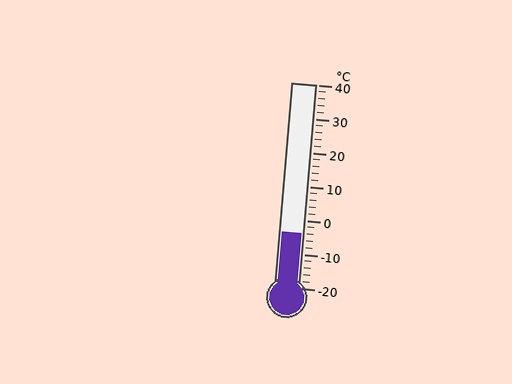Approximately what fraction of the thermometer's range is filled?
The thermometer is filled to approximately 25% of its range.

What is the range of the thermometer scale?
The thermometer scale ranges from -20°C to 40°C.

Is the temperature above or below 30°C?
The temperature is below 30°C.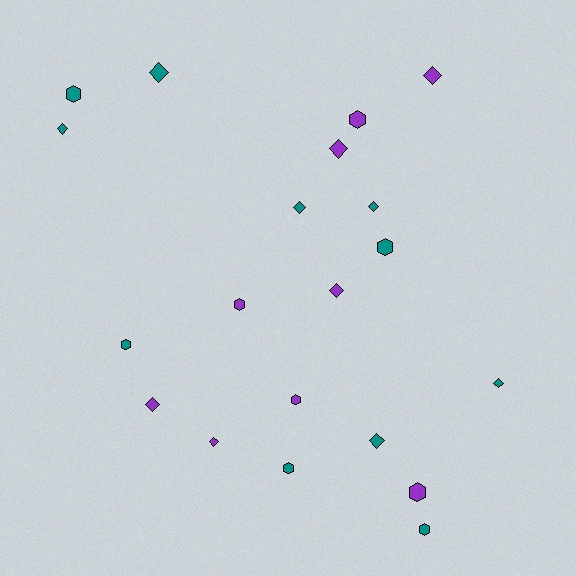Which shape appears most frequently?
Diamond, with 11 objects.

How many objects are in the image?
There are 20 objects.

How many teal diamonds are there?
There are 6 teal diamonds.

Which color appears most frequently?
Teal, with 11 objects.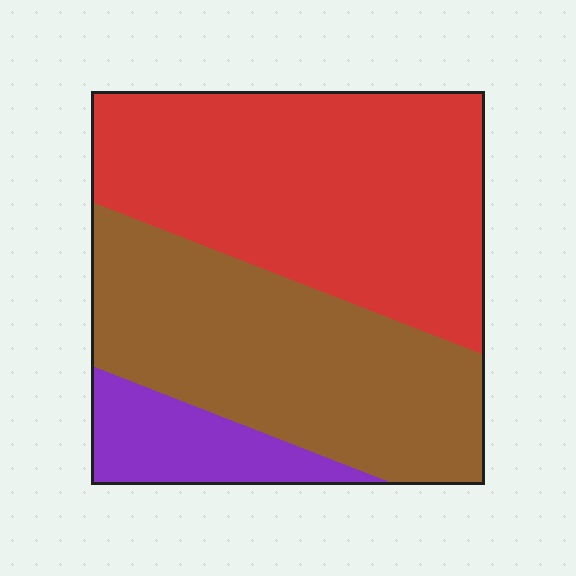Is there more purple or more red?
Red.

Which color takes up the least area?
Purple, at roughly 10%.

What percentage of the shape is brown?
Brown covers 41% of the shape.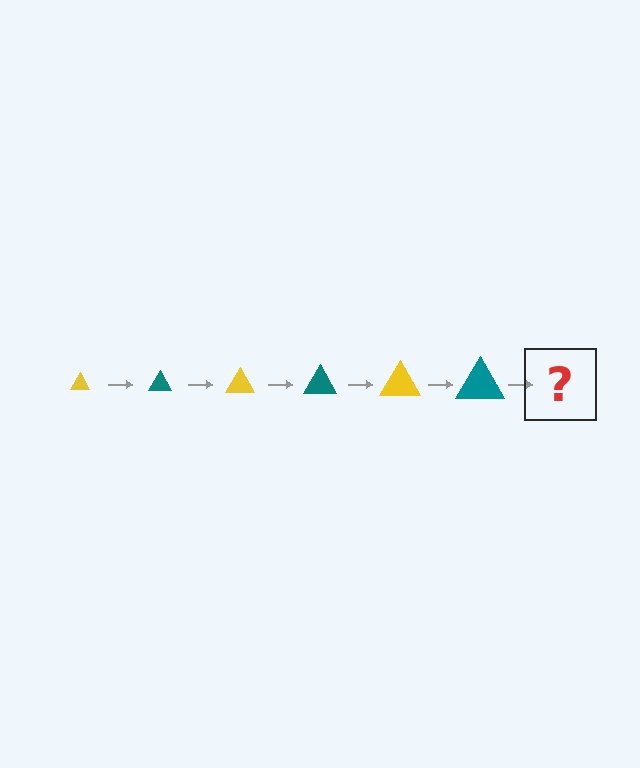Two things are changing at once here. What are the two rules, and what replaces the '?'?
The two rules are that the triangle grows larger each step and the color cycles through yellow and teal. The '?' should be a yellow triangle, larger than the previous one.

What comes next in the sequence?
The next element should be a yellow triangle, larger than the previous one.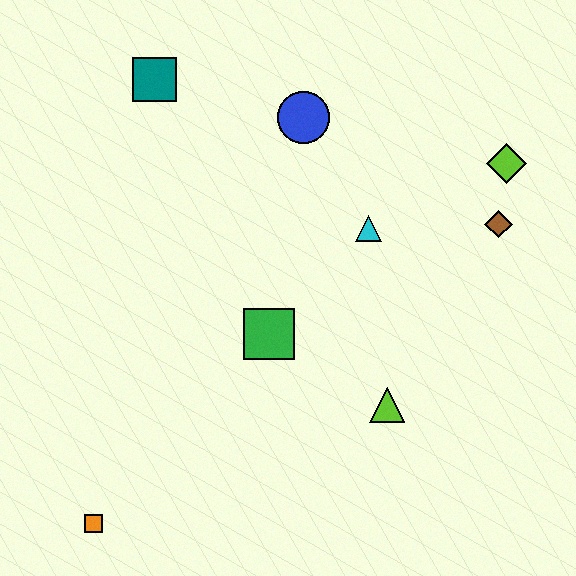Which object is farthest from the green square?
The lime diamond is farthest from the green square.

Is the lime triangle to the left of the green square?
No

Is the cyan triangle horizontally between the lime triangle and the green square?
Yes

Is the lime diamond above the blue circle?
No